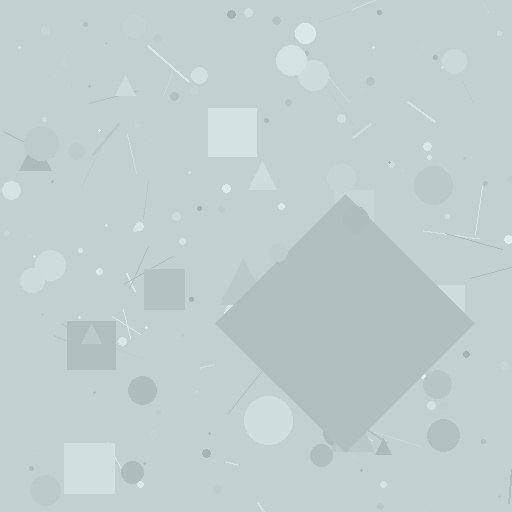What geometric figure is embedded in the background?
A diamond is embedded in the background.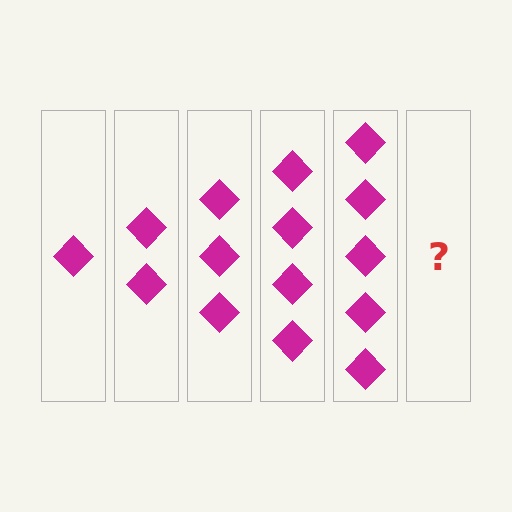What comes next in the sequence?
The next element should be 6 diamonds.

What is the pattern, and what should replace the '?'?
The pattern is that each step adds one more diamond. The '?' should be 6 diamonds.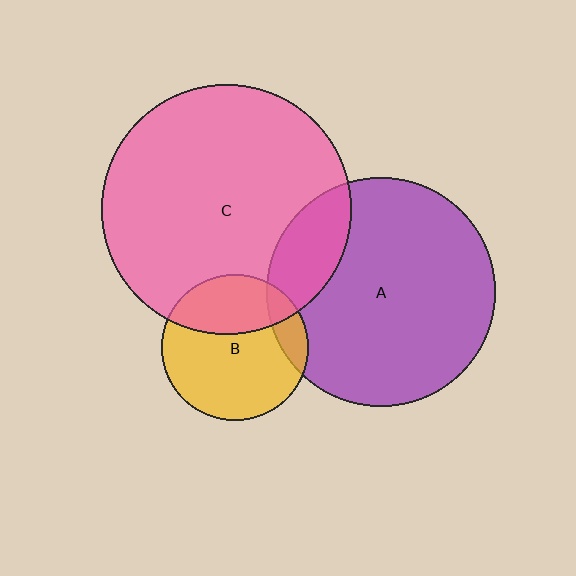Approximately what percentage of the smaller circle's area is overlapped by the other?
Approximately 35%.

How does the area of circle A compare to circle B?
Approximately 2.4 times.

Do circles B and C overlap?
Yes.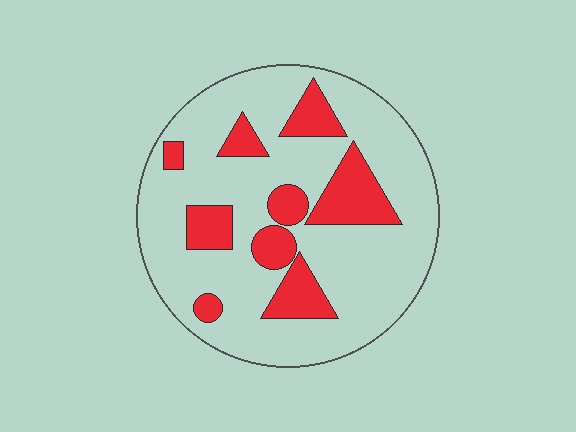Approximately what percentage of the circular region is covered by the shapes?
Approximately 25%.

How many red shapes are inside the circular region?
9.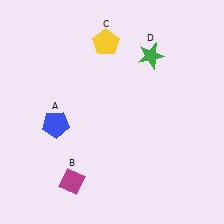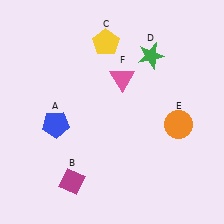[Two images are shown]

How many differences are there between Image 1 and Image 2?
There are 2 differences between the two images.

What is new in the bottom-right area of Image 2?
An orange circle (E) was added in the bottom-right area of Image 2.